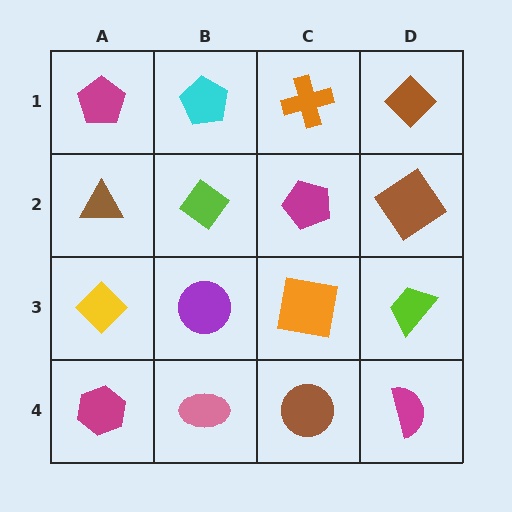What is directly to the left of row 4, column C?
A pink ellipse.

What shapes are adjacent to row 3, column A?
A brown triangle (row 2, column A), a magenta hexagon (row 4, column A), a purple circle (row 3, column B).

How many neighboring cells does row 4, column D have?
2.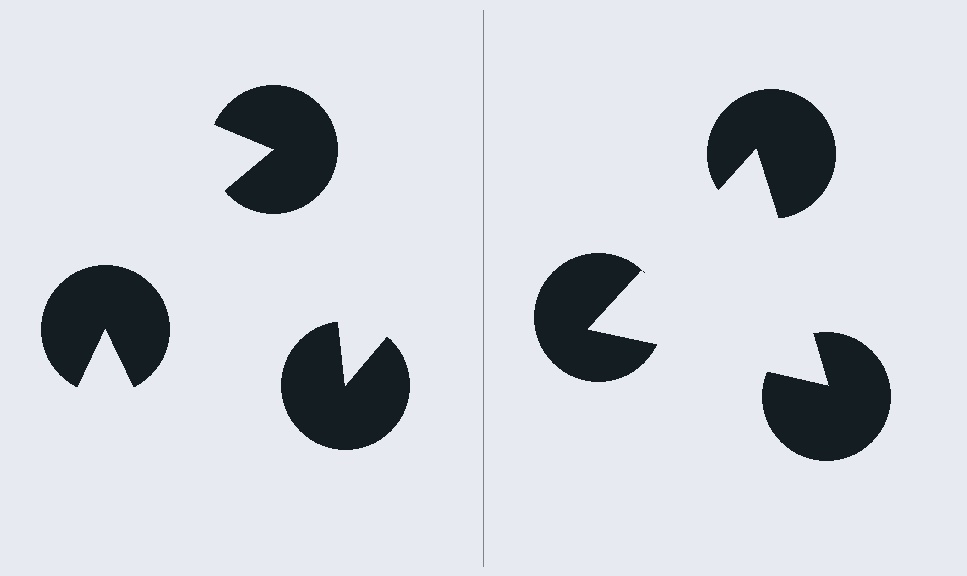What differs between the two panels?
The pac-man discs are positioned identically on both sides; only the wedge orientations differ. On the right they align to a triangle; on the left they are misaligned.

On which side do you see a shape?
An illusory triangle appears on the right side. On the left side the wedge cuts are rotated, so no coherent shape forms.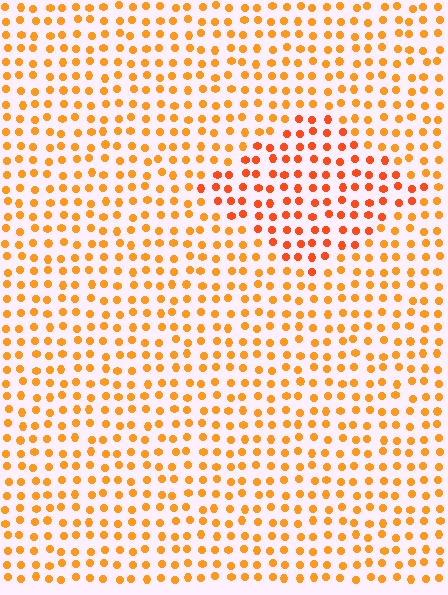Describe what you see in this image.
The image is filled with small orange elements in a uniform arrangement. A diamond-shaped region is visible where the elements are tinted to a slightly different hue, forming a subtle color boundary.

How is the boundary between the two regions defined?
The boundary is defined purely by a slight shift in hue (about 21 degrees). Spacing, size, and orientation are identical on both sides.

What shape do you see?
I see a diamond.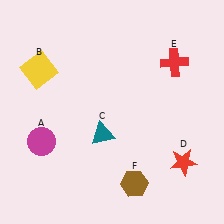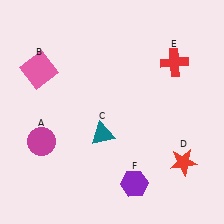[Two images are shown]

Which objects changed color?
B changed from yellow to pink. F changed from brown to purple.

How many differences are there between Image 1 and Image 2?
There are 2 differences between the two images.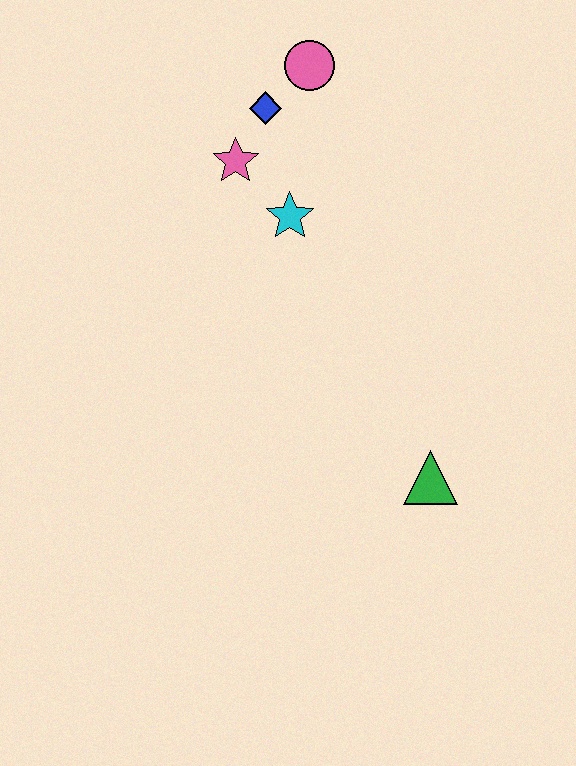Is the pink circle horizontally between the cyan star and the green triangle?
Yes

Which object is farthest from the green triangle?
The pink circle is farthest from the green triangle.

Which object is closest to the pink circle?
The blue diamond is closest to the pink circle.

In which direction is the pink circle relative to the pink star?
The pink circle is above the pink star.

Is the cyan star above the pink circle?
No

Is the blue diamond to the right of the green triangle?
No